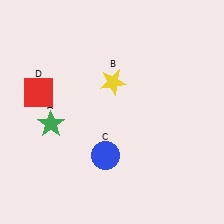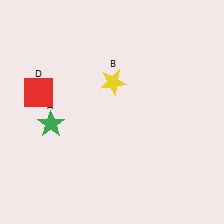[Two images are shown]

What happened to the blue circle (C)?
The blue circle (C) was removed in Image 2. It was in the bottom-left area of Image 1.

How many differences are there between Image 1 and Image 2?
There is 1 difference between the two images.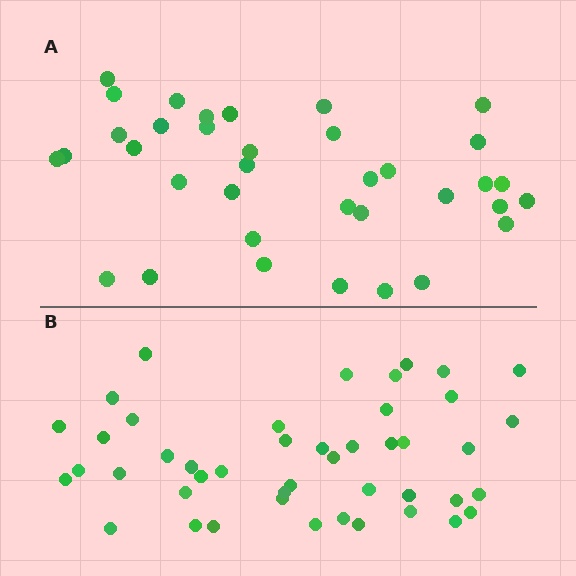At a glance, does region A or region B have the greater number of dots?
Region B (the bottom region) has more dots.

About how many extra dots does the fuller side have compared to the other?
Region B has roughly 8 or so more dots than region A.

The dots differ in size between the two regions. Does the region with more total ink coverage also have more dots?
No. Region A has more total ink coverage because its dots are larger, but region B actually contains more individual dots. Total area can be misleading — the number of items is what matters here.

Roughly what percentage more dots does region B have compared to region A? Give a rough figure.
About 25% more.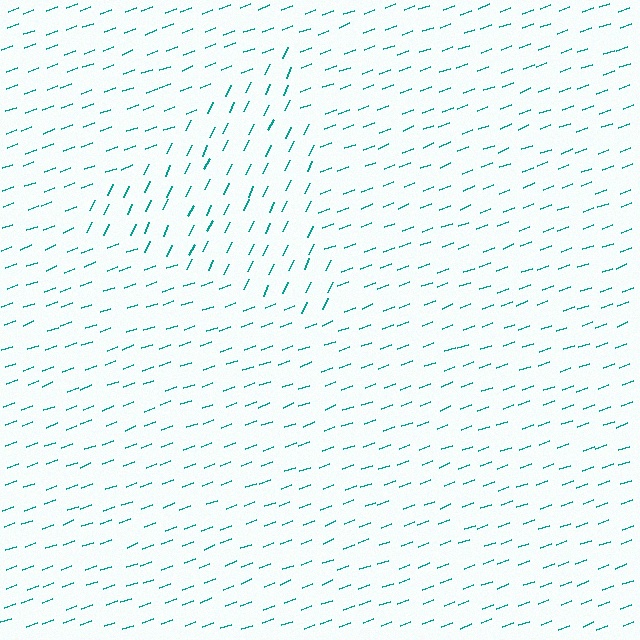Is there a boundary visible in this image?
Yes, there is a texture boundary formed by a change in line orientation.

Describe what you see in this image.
The image is filled with small teal line segments. A triangle region in the image has lines oriented differently from the surrounding lines, creating a visible texture boundary.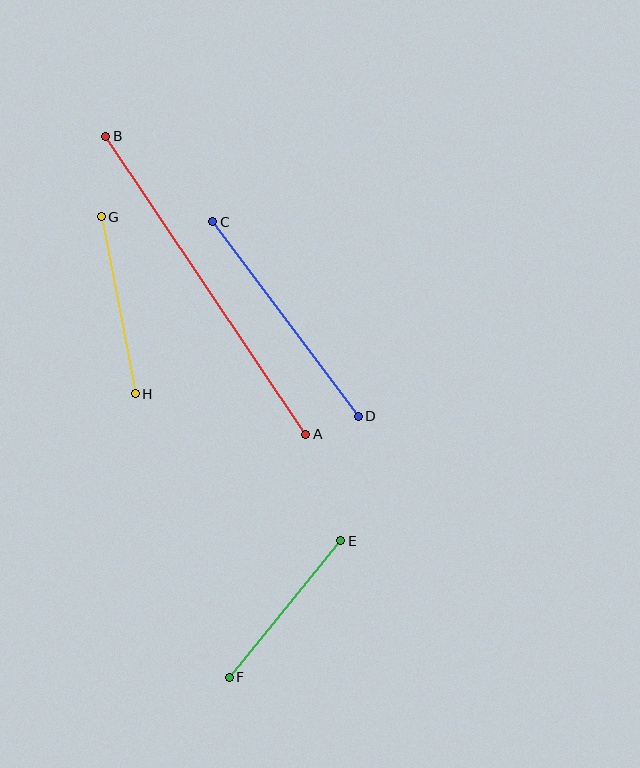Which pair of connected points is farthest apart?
Points A and B are farthest apart.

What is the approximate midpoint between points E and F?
The midpoint is at approximately (285, 609) pixels.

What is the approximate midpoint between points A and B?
The midpoint is at approximately (206, 285) pixels.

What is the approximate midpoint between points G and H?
The midpoint is at approximately (118, 305) pixels.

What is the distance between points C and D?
The distance is approximately 243 pixels.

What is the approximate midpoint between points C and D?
The midpoint is at approximately (285, 319) pixels.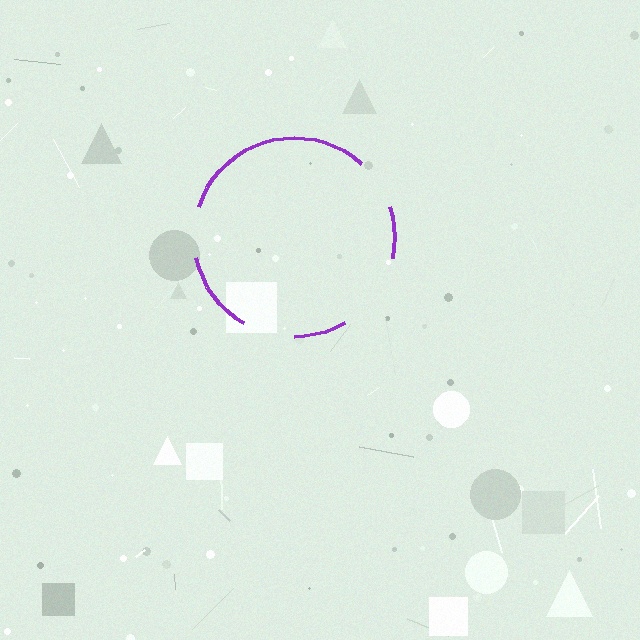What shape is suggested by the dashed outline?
The dashed outline suggests a circle.